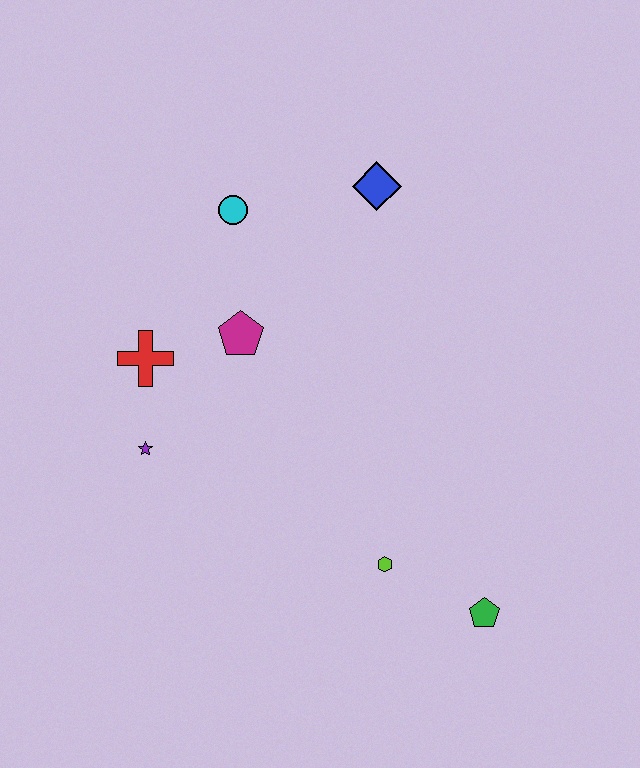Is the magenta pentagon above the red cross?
Yes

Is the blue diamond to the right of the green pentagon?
No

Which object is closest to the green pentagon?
The lime hexagon is closest to the green pentagon.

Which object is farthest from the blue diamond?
The green pentagon is farthest from the blue diamond.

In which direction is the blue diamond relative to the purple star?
The blue diamond is above the purple star.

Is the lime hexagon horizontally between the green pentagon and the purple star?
Yes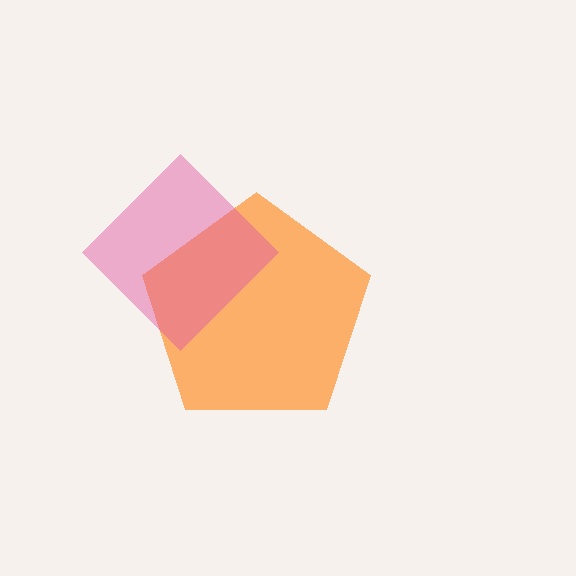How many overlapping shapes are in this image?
There are 2 overlapping shapes in the image.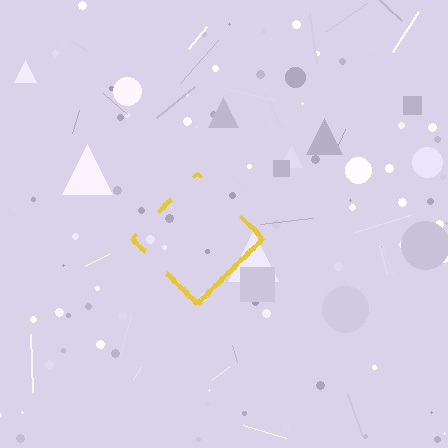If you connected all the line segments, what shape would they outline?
They would outline a diamond.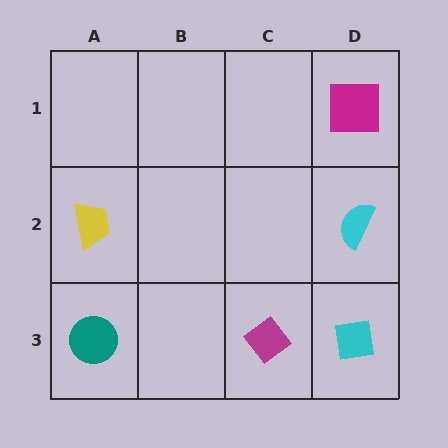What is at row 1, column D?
A magenta square.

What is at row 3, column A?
A teal circle.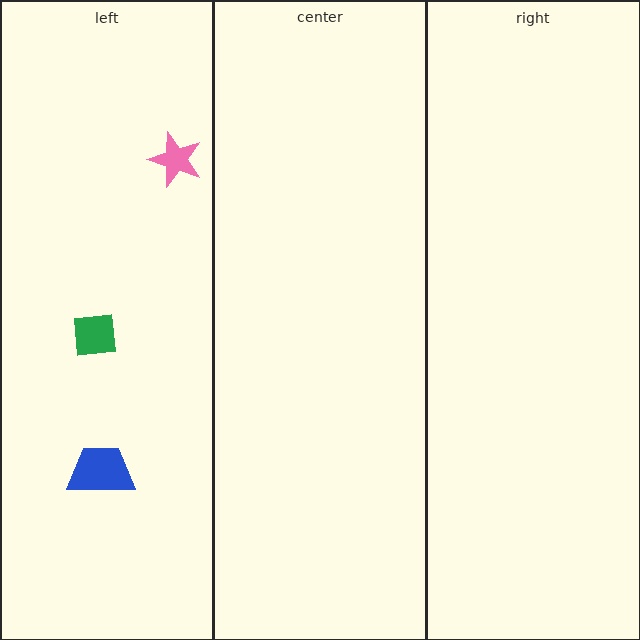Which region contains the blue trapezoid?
The left region.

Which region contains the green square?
The left region.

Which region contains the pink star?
The left region.